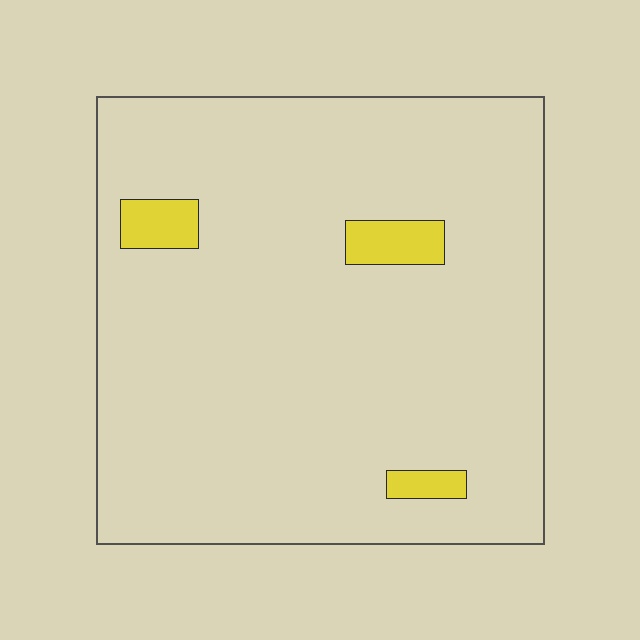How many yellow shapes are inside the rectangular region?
3.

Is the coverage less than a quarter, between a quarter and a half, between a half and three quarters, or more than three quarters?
Less than a quarter.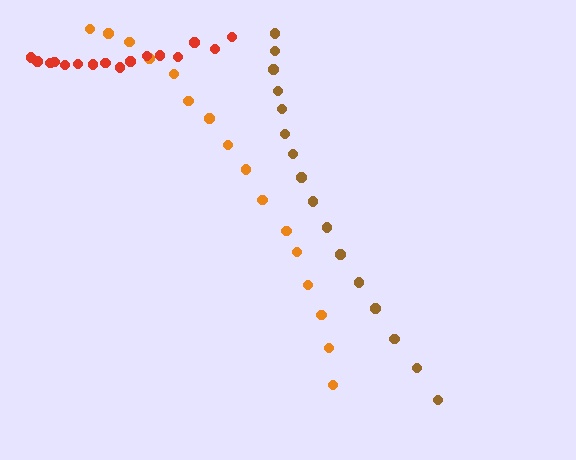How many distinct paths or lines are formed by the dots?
There are 3 distinct paths.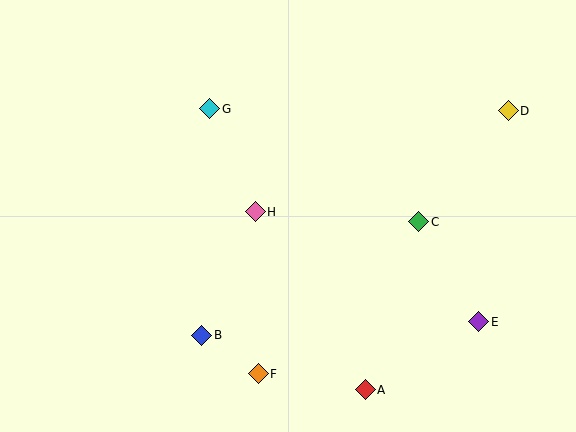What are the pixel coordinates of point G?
Point G is at (210, 109).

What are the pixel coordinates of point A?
Point A is at (365, 390).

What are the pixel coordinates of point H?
Point H is at (255, 212).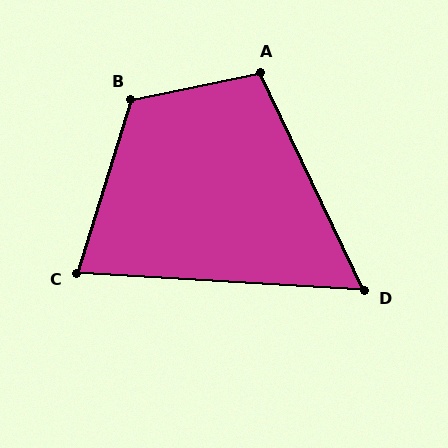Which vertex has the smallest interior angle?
D, at approximately 61 degrees.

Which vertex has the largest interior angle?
B, at approximately 119 degrees.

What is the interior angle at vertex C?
Approximately 76 degrees (acute).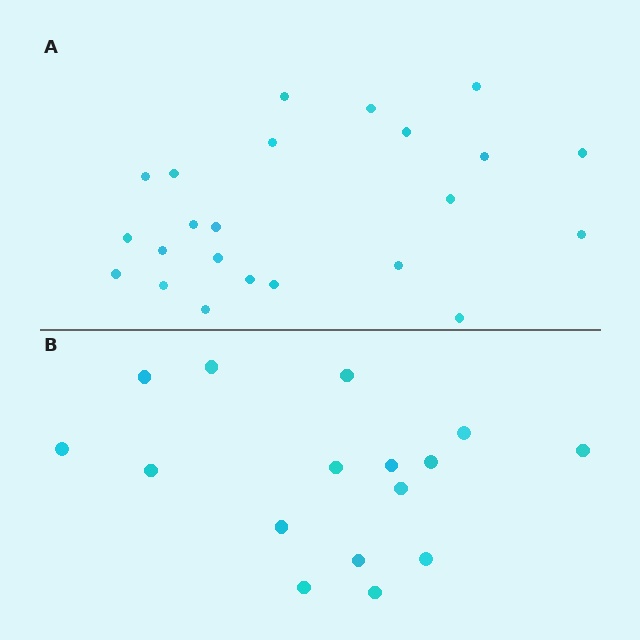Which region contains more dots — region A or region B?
Region A (the top region) has more dots.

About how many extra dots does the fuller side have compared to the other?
Region A has roughly 8 or so more dots than region B.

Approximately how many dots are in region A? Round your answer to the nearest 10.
About 20 dots. (The exact count is 23, which rounds to 20.)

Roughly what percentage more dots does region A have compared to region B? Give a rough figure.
About 45% more.